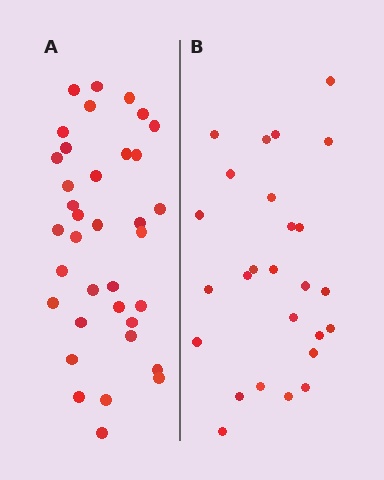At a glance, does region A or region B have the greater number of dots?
Region A (the left region) has more dots.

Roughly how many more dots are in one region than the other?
Region A has roughly 10 or so more dots than region B.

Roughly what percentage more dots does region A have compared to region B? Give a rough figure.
About 40% more.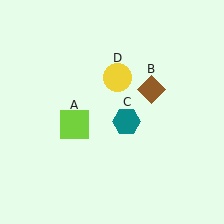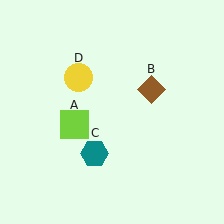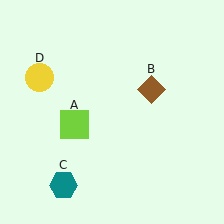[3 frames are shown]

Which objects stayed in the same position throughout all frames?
Lime square (object A) and brown diamond (object B) remained stationary.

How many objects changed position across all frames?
2 objects changed position: teal hexagon (object C), yellow circle (object D).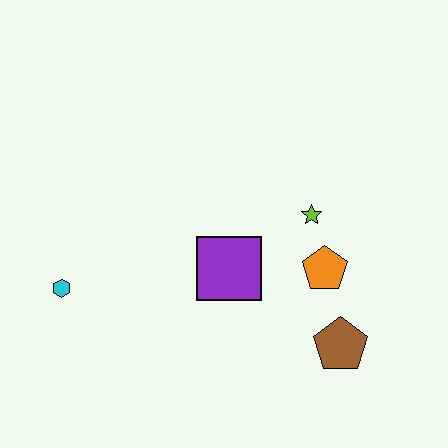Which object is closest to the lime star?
The orange pentagon is closest to the lime star.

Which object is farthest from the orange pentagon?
The cyan hexagon is farthest from the orange pentagon.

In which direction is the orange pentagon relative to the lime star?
The orange pentagon is below the lime star.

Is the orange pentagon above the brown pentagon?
Yes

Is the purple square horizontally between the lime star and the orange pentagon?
No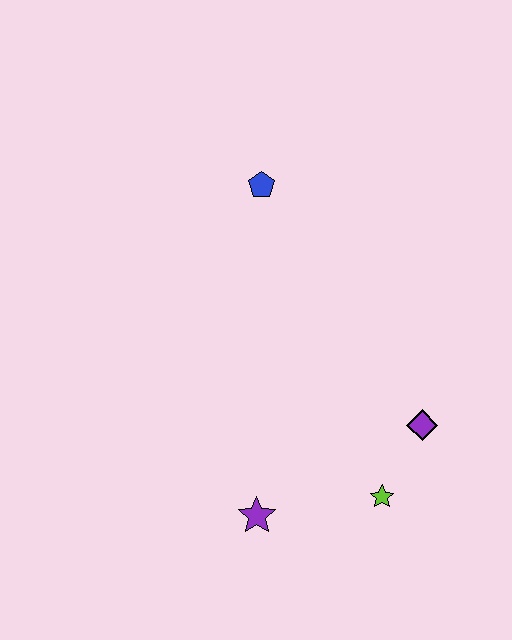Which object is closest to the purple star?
The lime star is closest to the purple star.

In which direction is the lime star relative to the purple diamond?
The lime star is below the purple diamond.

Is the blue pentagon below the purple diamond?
No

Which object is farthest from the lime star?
The blue pentagon is farthest from the lime star.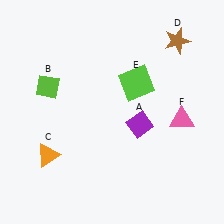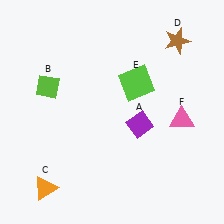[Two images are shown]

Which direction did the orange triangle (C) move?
The orange triangle (C) moved down.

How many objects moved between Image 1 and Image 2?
1 object moved between the two images.